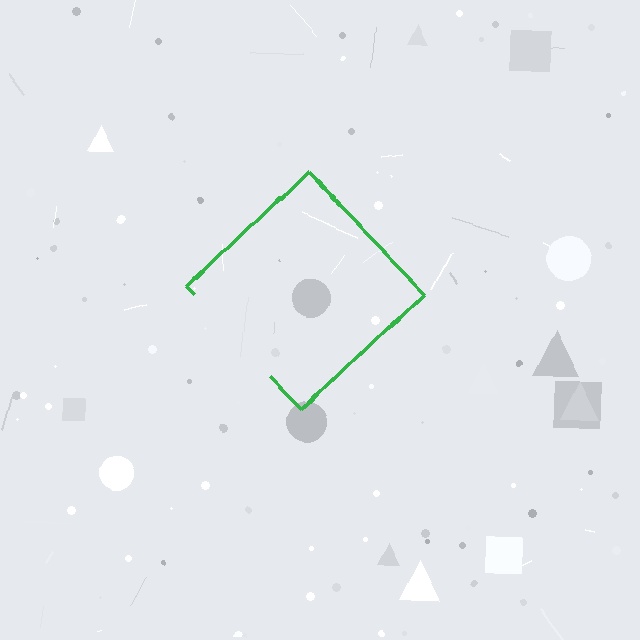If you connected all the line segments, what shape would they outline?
They would outline a diamond.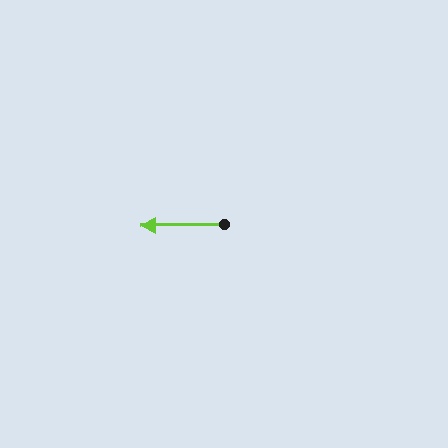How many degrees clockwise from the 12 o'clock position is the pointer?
Approximately 269 degrees.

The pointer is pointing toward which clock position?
Roughly 9 o'clock.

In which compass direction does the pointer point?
West.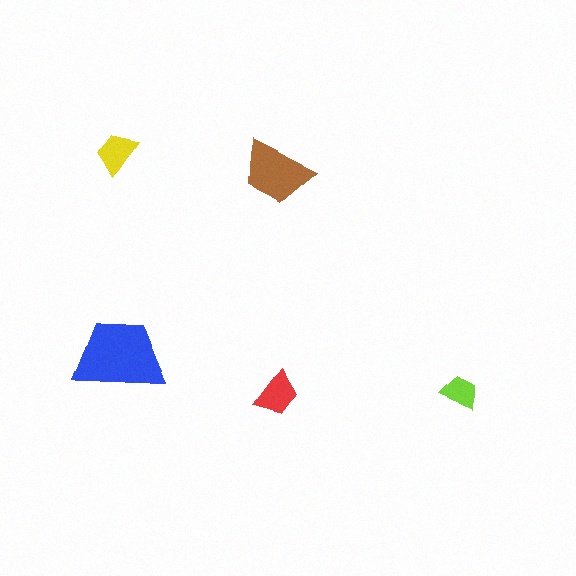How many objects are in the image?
There are 5 objects in the image.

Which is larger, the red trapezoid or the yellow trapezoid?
The red one.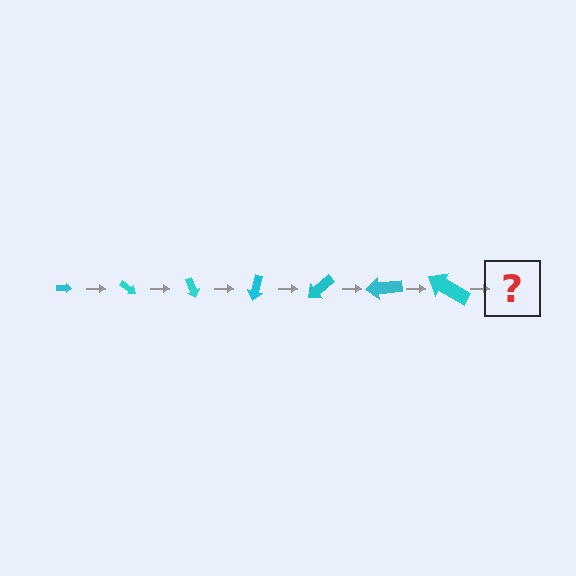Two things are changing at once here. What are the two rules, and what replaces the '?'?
The two rules are that the arrow grows larger each step and it rotates 35 degrees each step. The '?' should be an arrow, larger than the previous one and rotated 245 degrees from the start.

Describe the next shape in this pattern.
It should be an arrow, larger than the previous one and rotated 245 degrees from the start.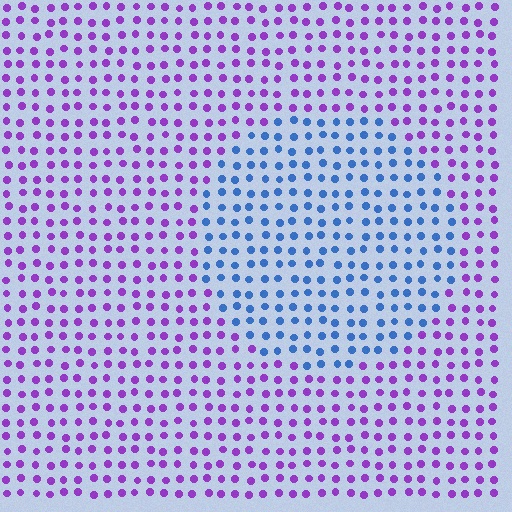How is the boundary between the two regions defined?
The boundary is defined purely by a slight shift in hue (about 64 degrees). Spacing, size, and orientation are identical on both sides.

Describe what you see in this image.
The image is filled with small purple elements in a uniform arrangement. A circle-shaped region is visible where the elements are tinted to a slightly different hue, forming a subtle color boundary.